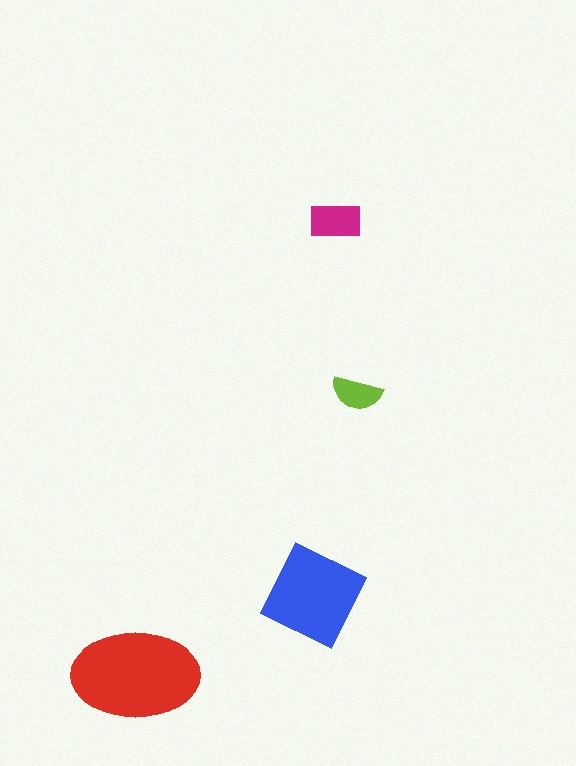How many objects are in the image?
There are 4 objects in the image.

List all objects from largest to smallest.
The red ellipse, the blue diamond, the magenta rectangle, the lime semicircle.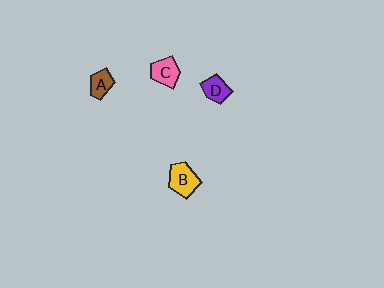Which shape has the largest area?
Shape B (yellow).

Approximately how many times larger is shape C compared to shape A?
Approximately 1.3 times.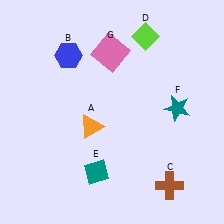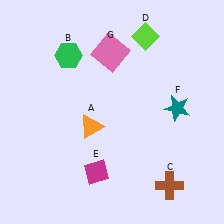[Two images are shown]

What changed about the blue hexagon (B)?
In Image 1, B is blue. In Image 2, it changed to green.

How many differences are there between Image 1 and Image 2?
There are 2 differences between the two images.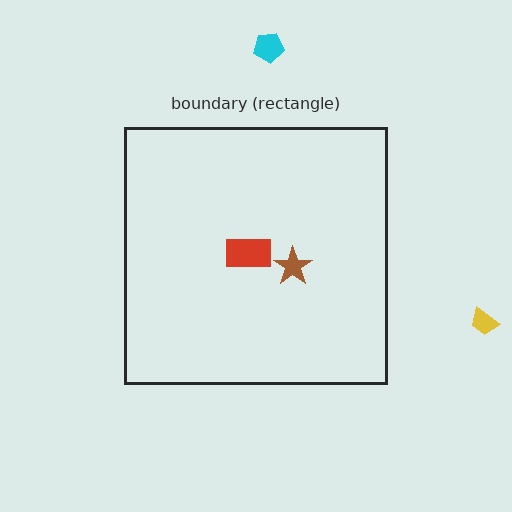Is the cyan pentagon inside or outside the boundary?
Outside.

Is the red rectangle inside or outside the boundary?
Inside.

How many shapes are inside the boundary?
2 inside, 2 outside.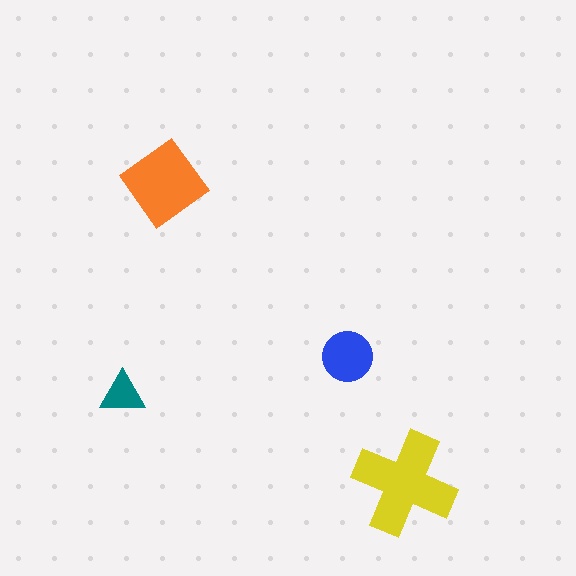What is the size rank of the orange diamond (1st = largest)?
2nd.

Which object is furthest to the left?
The teal triangle is leftmost.